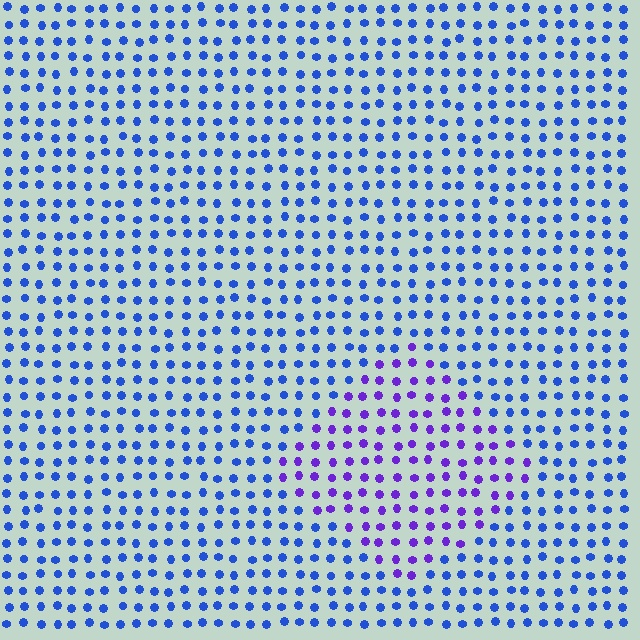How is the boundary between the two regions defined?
The boundary is defined purely by a slight shift in hue (about 41 degrees). Spacing, size, and orientation are identical on both sides.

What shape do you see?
I see a diamond.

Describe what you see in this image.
The image is filled with small blue elements in a uniform arrangement. A diamond-shaped region is visible where the elements are tinted to a slightly different hue, forming a subtle color boundary.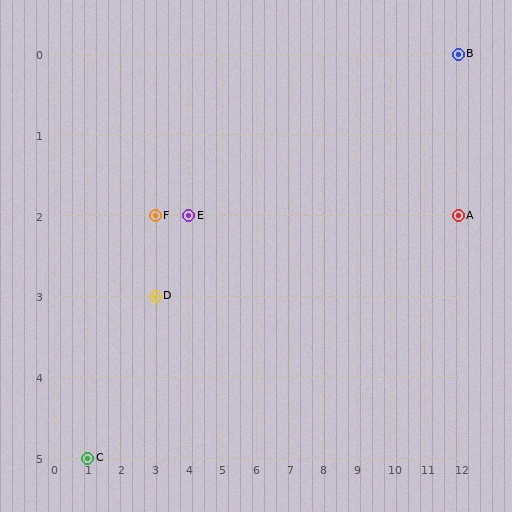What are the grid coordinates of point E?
Point E is at grid coordinates (4, 2).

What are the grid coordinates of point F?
Point F is at grid coordinates (3, 2).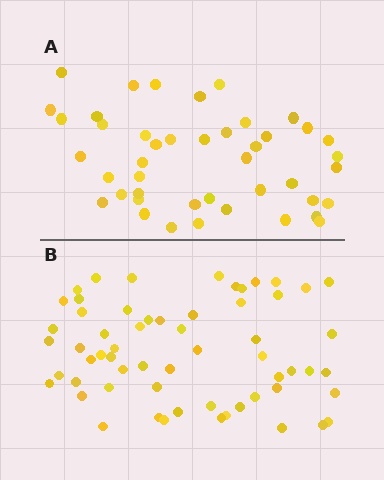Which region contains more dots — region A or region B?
Region B (the bottom region) has more dots.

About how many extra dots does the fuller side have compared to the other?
Region B has approximately 15 more dots than region A.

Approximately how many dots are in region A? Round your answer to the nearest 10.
About 40 dots. (The exact count is 44, which rounds to 40.)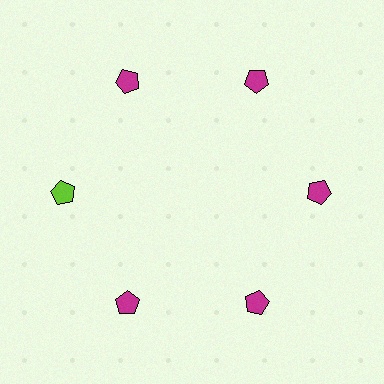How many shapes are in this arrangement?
There are 6 shapes arranged in a ring pattern.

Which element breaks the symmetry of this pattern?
The lime pentagon at roughly the 9 o'clock position breaks the symmetry. All other shapes are magenta pentagons.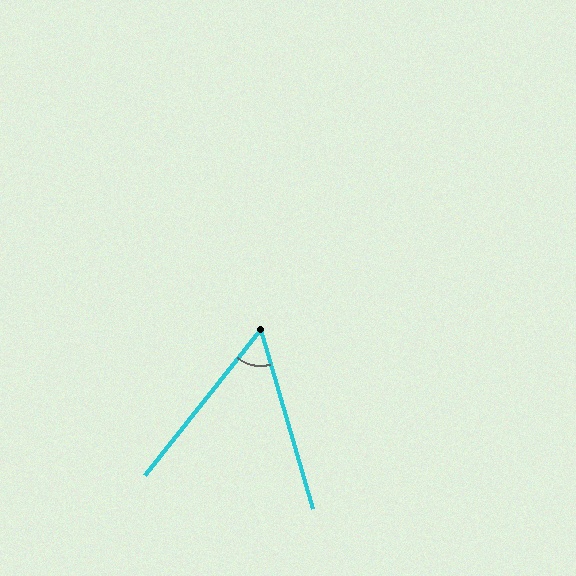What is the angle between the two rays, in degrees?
Approximately 55 degrees.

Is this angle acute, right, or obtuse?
It is acute.